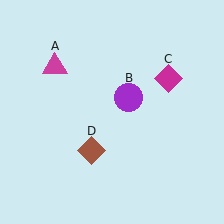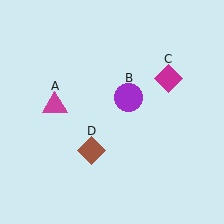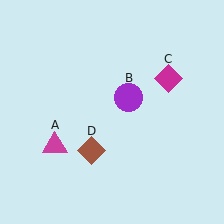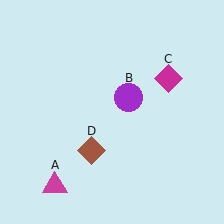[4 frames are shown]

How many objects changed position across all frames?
1 object changed position: magenta triangle (object A).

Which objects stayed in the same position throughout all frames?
Purple circle (object B) and magenta diamond (object C) and brown diamond (object D) remained stationary.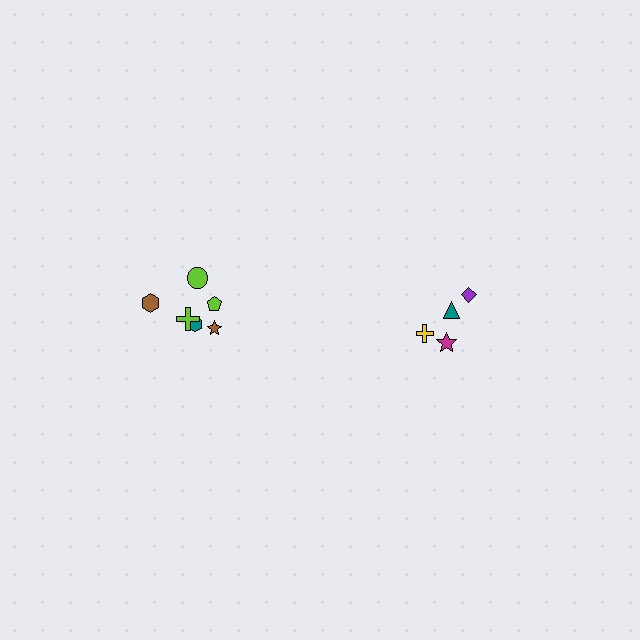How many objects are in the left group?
There are 6 objects.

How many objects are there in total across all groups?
There are 10 objects.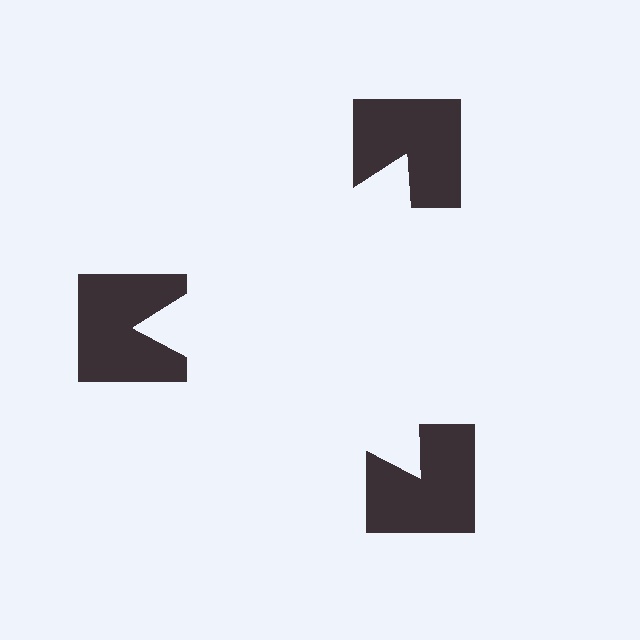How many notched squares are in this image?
There are 3 — one at each vertex of the illusory triangle.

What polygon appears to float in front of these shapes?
An illusory triangle — its edges are inferred from the aligned wedge cuts in the notched squares, not physically drawn.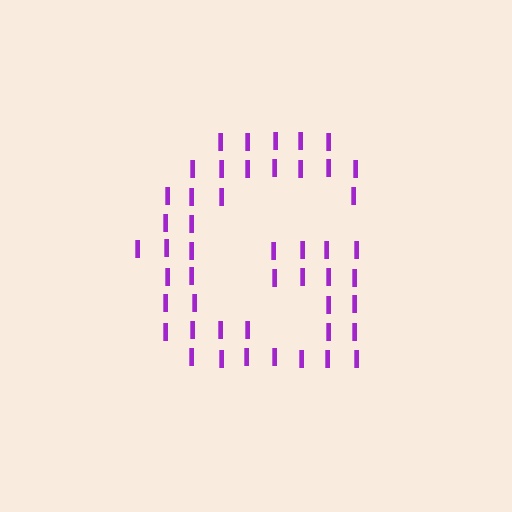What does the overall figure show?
The overall figure shows the letter G.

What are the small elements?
The small elements are letter I's.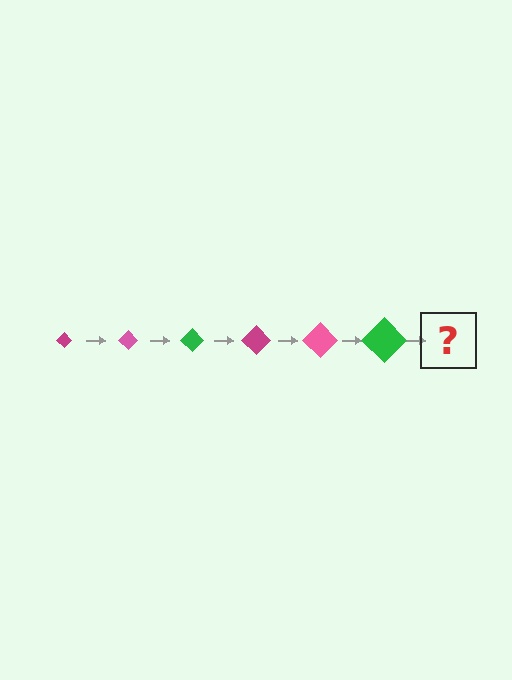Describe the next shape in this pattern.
It should be a magenta diamond, larger than the previous one.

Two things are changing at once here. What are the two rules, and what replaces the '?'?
The two rules are that the diamond grows larger each step and the color cycles through magenta, pink, and green. The '?' should be a magenta diamond, larger than the previous one.